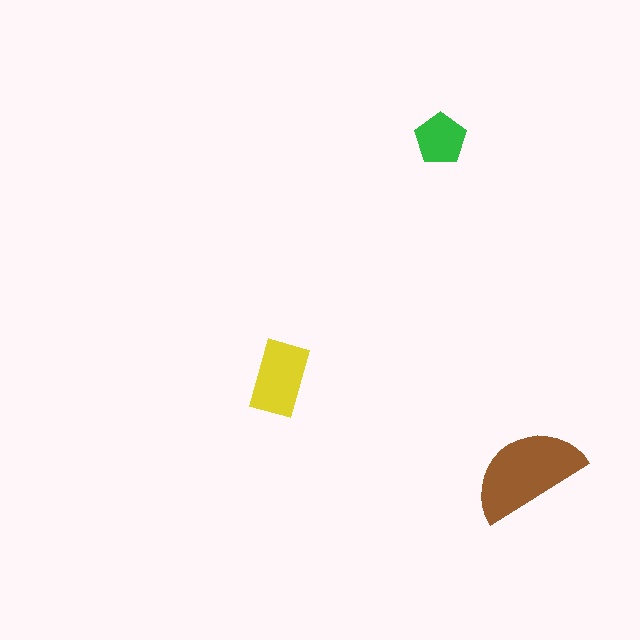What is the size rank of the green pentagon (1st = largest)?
3rd.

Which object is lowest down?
The brown semicircle is bottommost.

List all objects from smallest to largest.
The green pentagon, the yellow rectangle, the brown semicircle.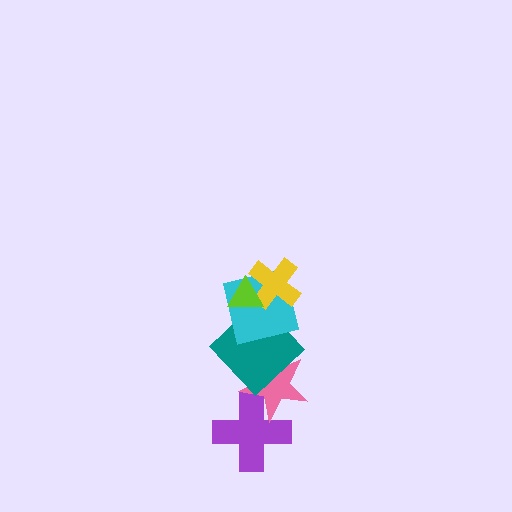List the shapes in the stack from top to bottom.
From top to bottom: the lime triangle, the yellow cross, the cyan square, the teal diamond, the pink star, the purple cross.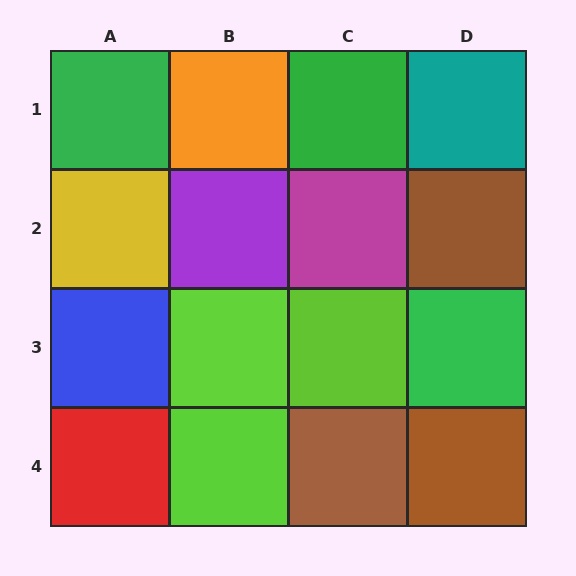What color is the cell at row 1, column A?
Green.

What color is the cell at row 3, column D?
Green.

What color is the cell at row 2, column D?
Brown.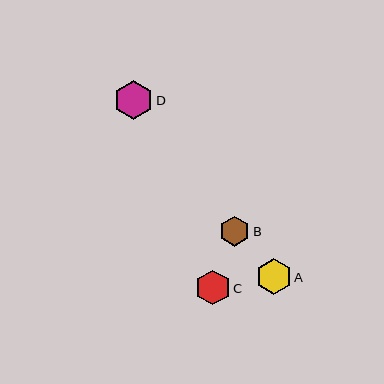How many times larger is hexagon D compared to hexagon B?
Hexagon D is approximately 1.3 times the size of hexagon B.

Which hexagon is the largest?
Hexagon D is the largest with a size of approximately 39 pixels.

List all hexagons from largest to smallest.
From largest to smallest: D, A, C, B.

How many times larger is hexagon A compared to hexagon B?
Hexagon A is approximately 1.2 times the size of hexagon B.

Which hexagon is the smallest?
Hexagon B is the smallest with a size of approximately 31 pixels.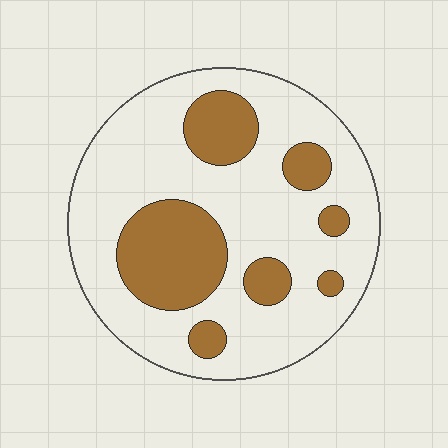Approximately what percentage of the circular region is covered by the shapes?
Approximately 25%.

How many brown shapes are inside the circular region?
7.